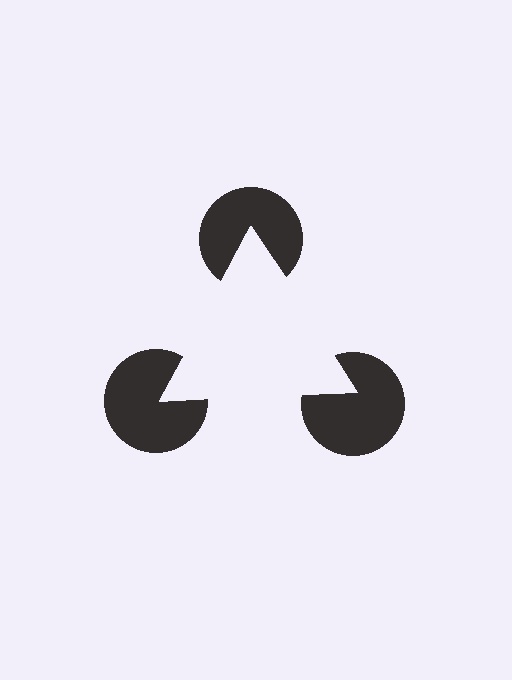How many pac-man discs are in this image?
There are 3 — one at each vertex of the illusory triangle.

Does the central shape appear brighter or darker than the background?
It typically appears slightly brighter than the background, even though no actual brightness change is drawn.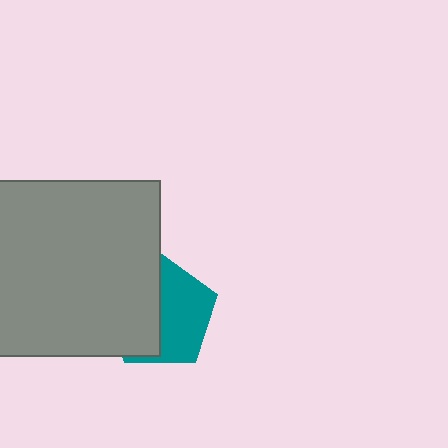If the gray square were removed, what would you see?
You would see the complete teal pentagon.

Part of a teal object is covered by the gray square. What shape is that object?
It is a pentagon.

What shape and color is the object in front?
The object in front is a gray square.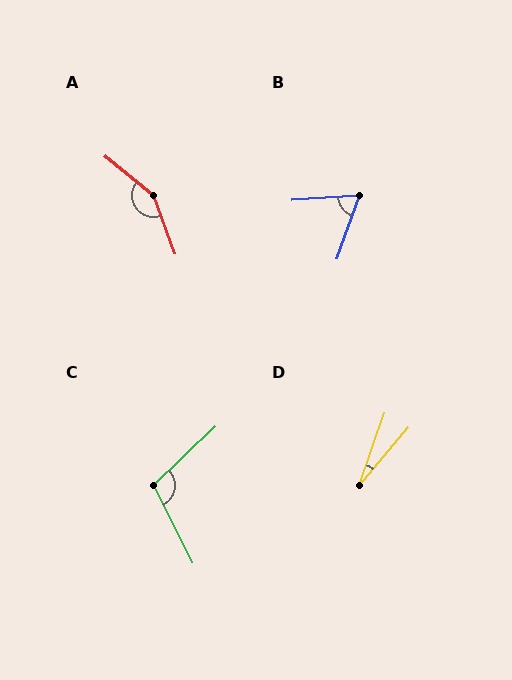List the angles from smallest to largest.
D (20°), B (67°), C (107°), A (149°).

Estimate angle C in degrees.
Approximately 107 degrees.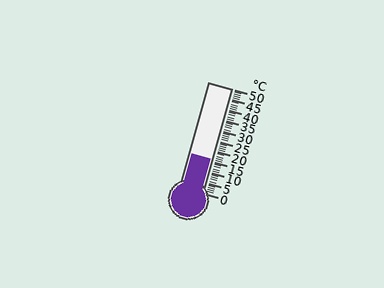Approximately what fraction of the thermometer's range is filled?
The thermometer is filled to approximately 30% of its range.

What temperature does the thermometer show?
The thermometer shows approximately 16°C.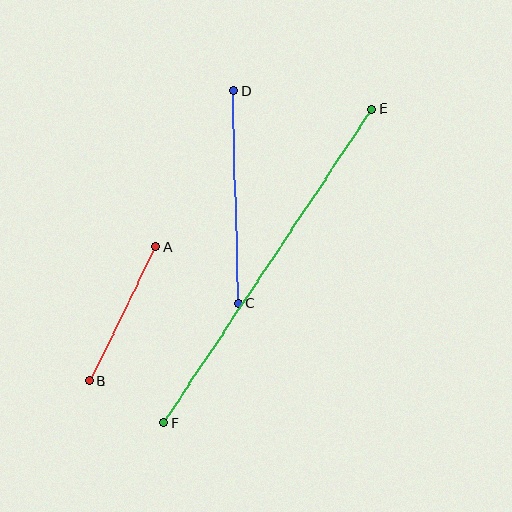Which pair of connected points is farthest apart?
Points E and F are farthest apart.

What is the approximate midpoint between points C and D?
The midpoint is at approximately (236, 197) pixels.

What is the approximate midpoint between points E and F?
The midpoint is at approximately (268, 266) pixels.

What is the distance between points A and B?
The distance is approximately 149 pixels.